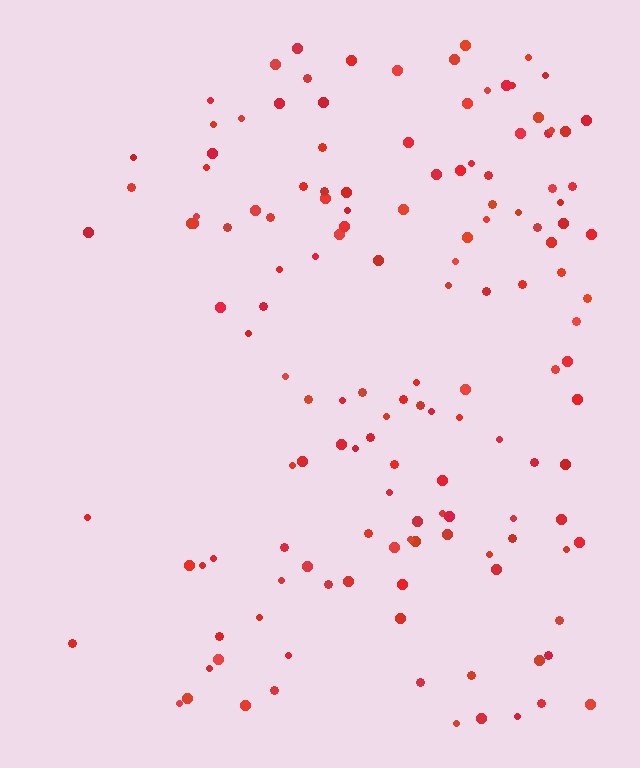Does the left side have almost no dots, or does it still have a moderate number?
Still a moderate number, just noticeably fewer than the right.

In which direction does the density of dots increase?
From left to right, with the right side densest.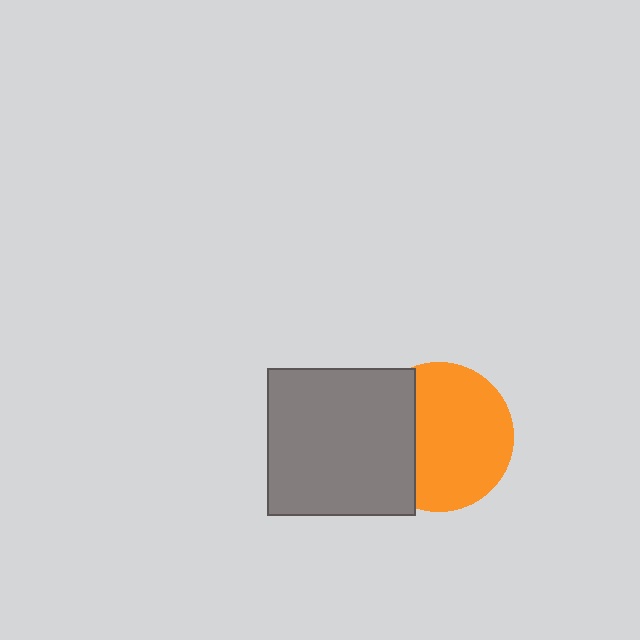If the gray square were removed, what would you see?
You would see the complete orange circle.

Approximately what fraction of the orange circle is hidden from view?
Roughly 30% of the orange circle is hidden behind the gray square.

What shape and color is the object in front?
The object in front is a gray square.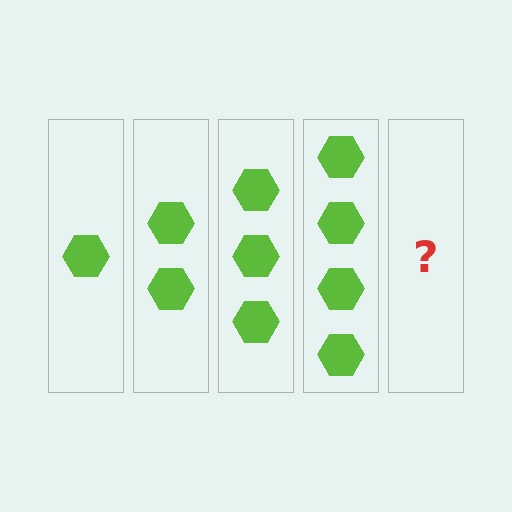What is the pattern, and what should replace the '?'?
The pattern is that each step adds one more hexagon. The '?' should be 5 hexagons.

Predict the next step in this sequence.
The next step is 5 hexagons.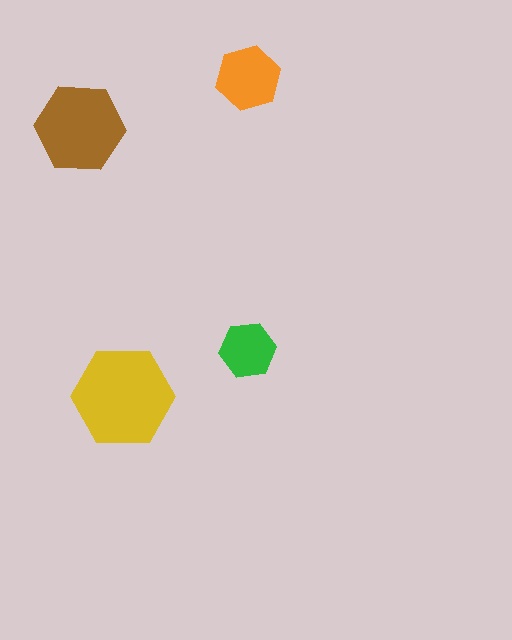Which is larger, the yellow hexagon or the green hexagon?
The yellow one.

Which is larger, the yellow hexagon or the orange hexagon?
The yellow one.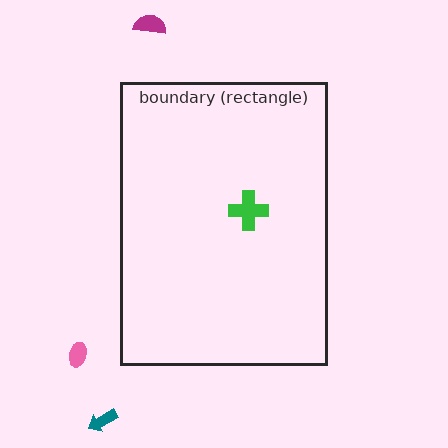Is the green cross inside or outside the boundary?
Inside.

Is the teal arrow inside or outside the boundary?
Outside.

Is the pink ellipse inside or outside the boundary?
Outside.